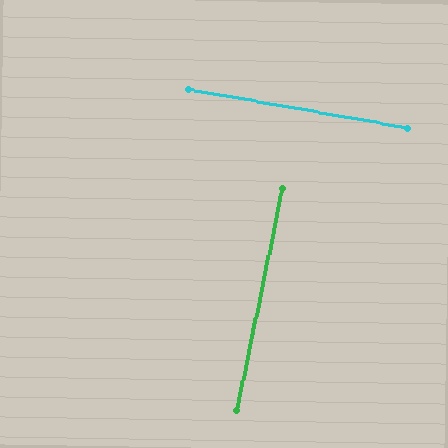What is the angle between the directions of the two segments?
Approximately 89 degrees.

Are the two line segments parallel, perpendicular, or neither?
Perpendicular — they meet at approximately 89°.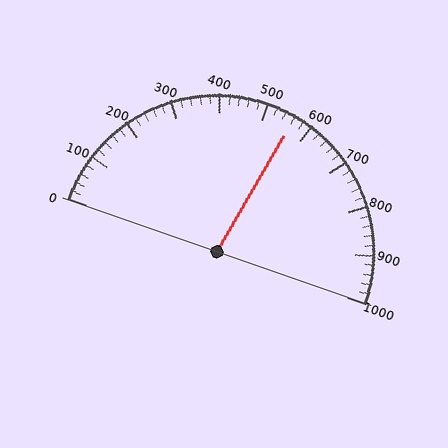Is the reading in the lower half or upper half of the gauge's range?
The reading is in the upper half of the range (0 to 1000).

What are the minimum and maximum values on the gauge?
The gauge ranges from 0 to 1000.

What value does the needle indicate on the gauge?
The needle indicates approximately 560.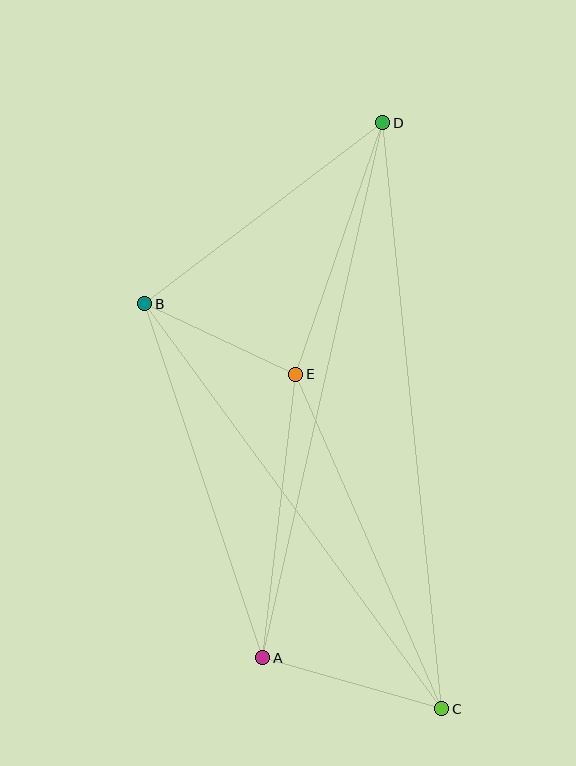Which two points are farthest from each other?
Points C and D are farthest from each other.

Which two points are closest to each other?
Points B and E are closest to each other.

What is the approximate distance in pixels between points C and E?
The distance between C and E is approximately 365 pixels.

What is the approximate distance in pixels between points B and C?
The distance between B and C is approximately 502 pixels.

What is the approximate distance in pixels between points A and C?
The distance between A and C is approximately 186 pixels.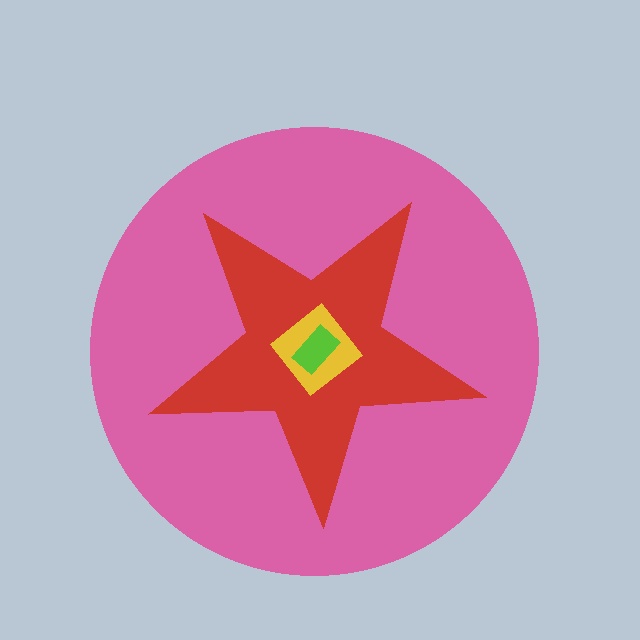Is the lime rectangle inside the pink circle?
Yes.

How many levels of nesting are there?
4.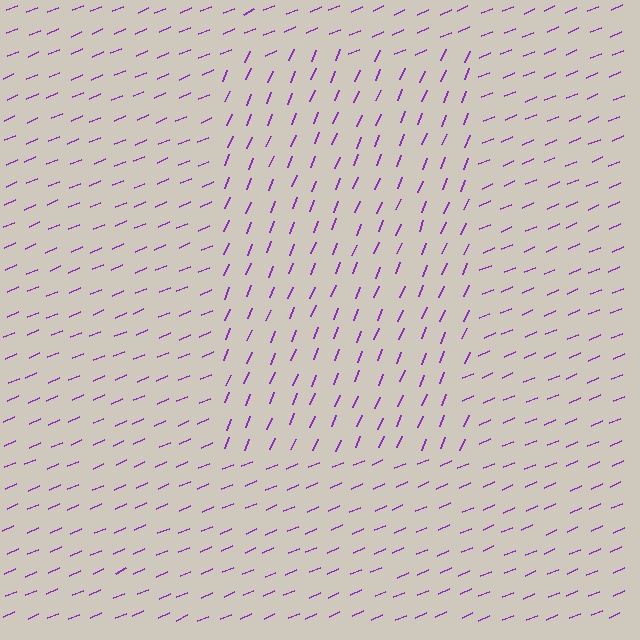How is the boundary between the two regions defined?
The boundary is defined purely by a change in line orientation (approximately 45 degrees difference). All lines are the same color and thickness.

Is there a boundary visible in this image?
Yes, there is a texture boundary formed by a change in line orientation.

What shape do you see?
I see a rectangle.